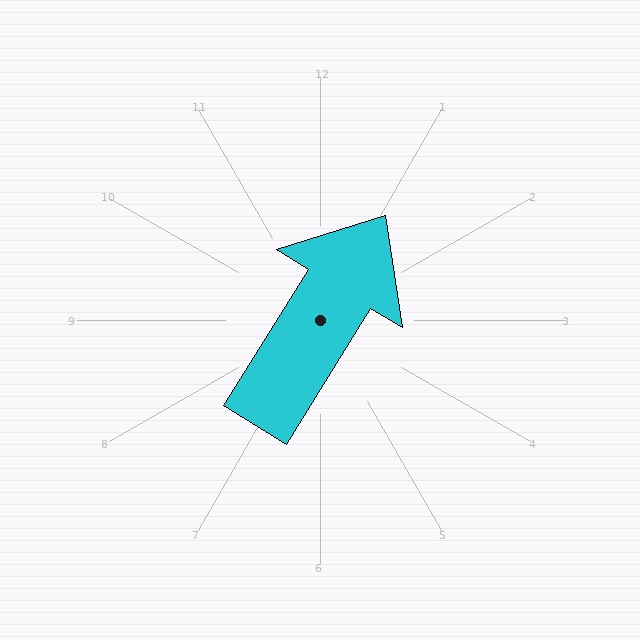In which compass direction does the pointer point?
Northeast.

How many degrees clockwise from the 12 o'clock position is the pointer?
Approximately 32 degrees.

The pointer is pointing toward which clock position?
Roughly 1 o'clock.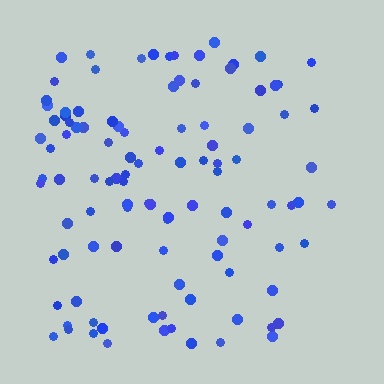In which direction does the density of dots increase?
From right to left, with the left side densest.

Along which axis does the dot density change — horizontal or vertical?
Horizontal.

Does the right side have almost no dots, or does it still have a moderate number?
Still a moderate number, just noticeably fewer than the left.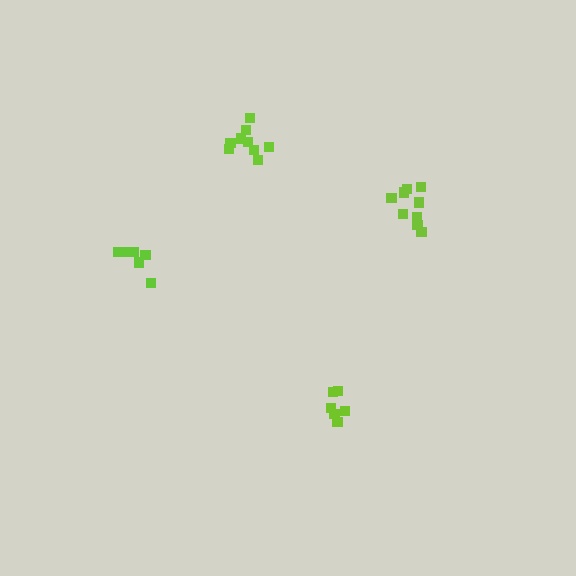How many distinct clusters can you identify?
There are 4 distinct clusters.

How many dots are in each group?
Group 1: 9 dots, Group 2: 6 dots, Group 3: 6 dots, Group 4: 9 dots (30 total).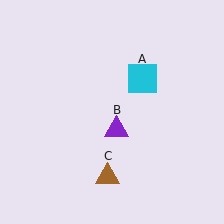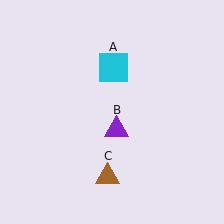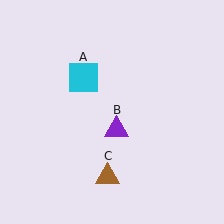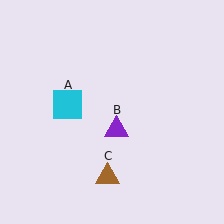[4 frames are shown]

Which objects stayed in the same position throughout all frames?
Purple triangle (object B) and brown triangle (object C) remained stationary.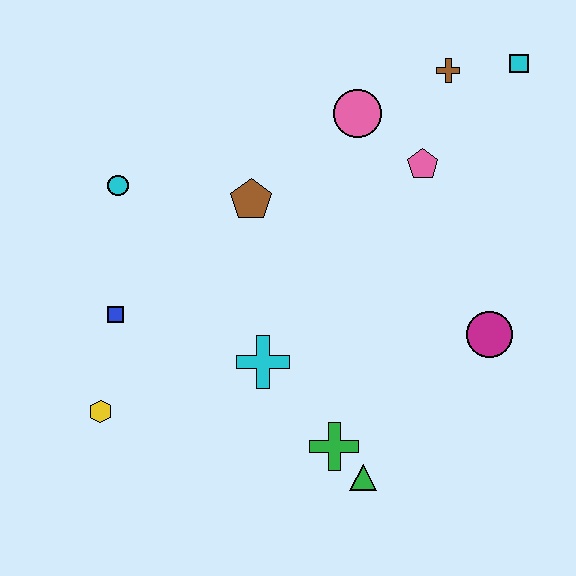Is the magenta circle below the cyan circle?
Yes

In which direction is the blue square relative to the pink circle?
The blue square is to the left of the pink circle.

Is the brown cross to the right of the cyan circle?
Yes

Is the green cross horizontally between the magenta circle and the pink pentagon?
No